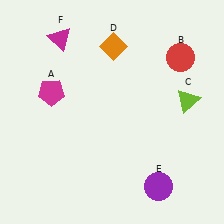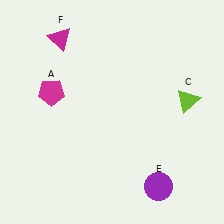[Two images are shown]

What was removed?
The red circle (B), the orange diamond (D) were removed in Image 2.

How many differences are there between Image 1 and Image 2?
There are 2 differences between the two images.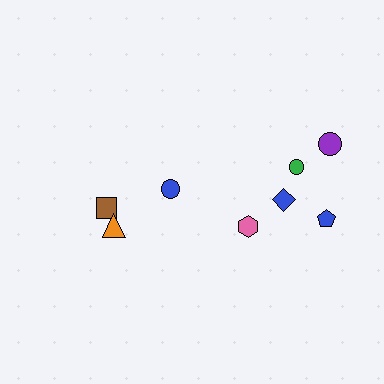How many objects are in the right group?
There are 5 objects.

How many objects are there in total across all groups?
There are 8 objects.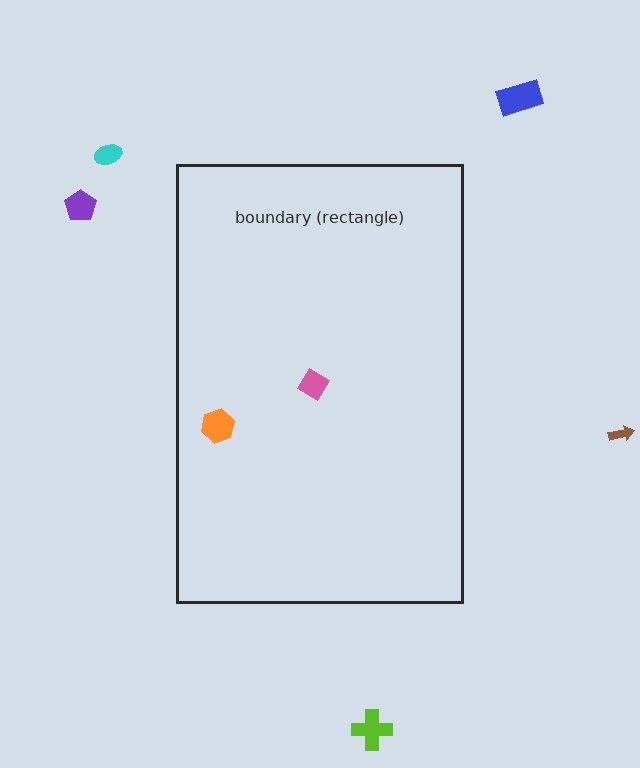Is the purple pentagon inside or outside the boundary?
Outside.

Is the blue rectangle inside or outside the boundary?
Outside.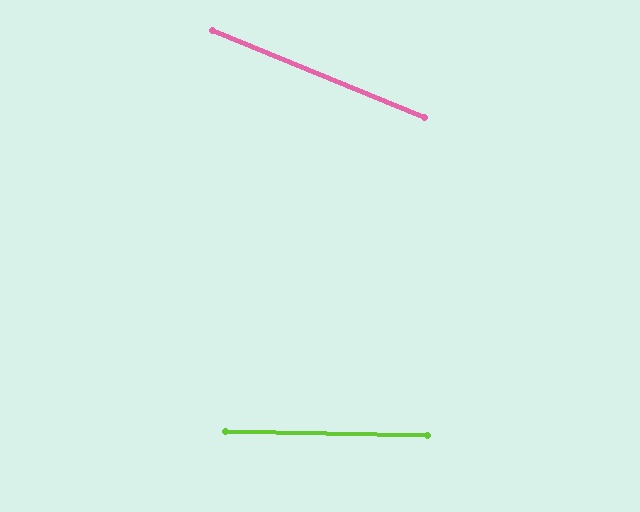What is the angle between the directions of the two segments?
Approximately 21 degrees.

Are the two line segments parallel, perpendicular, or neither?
Neither parallel nor perpendicular — they differ by about 21°.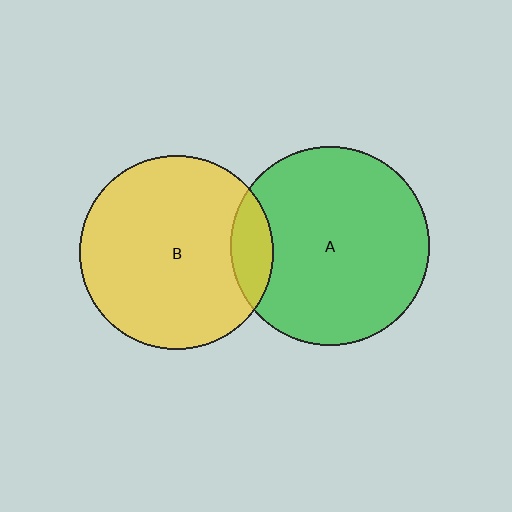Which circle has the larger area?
Circle A (green).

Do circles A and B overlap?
Yes.